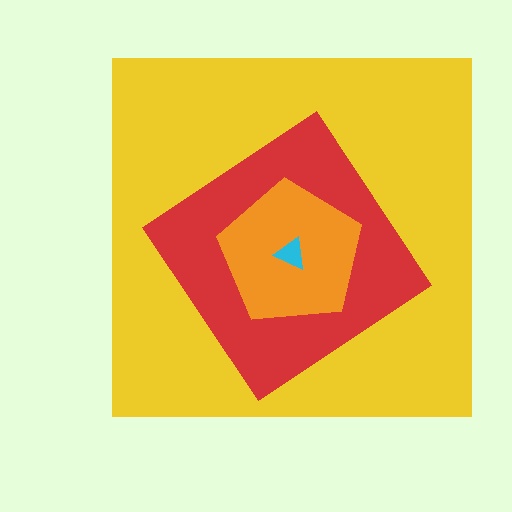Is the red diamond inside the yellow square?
Yes.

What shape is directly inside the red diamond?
The orange pentagon.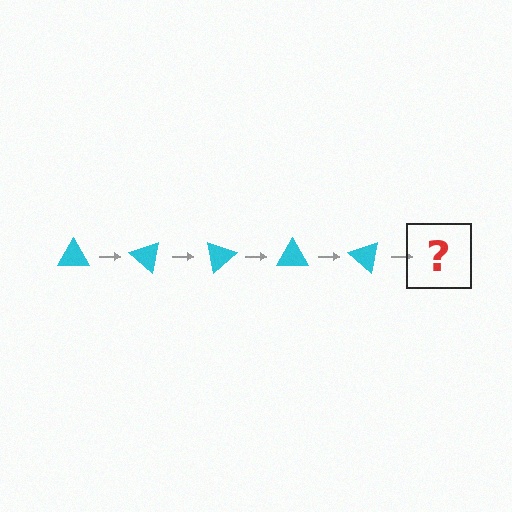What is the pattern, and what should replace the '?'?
The pattern is that the triangle rotates 40 degrees each step. The '?' should be a cyan triangle rotated 200 degrees.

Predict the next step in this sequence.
The next step is a cyan triangle rotated 200 degrees.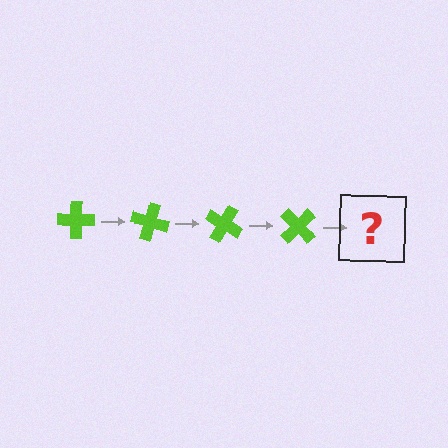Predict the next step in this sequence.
The next step is a lime cross rotated 60 degrees.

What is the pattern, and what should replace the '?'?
The pattern is that the cross rotates 15 degrees each step. The '?' should be a lime cross rotated 60 degrees.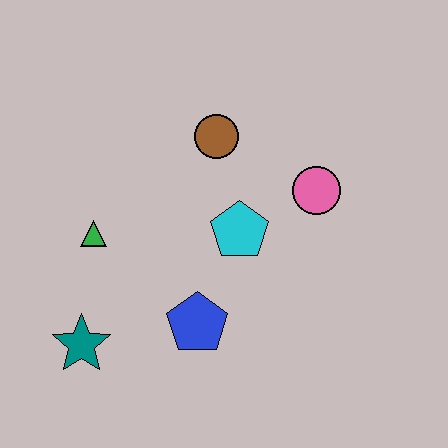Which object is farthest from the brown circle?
The teal star is farthest from the brown circle.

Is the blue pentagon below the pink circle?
Yes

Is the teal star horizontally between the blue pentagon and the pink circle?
No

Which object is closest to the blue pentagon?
The cyan pentagon is closest to the blue pentagon.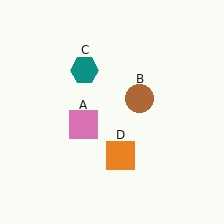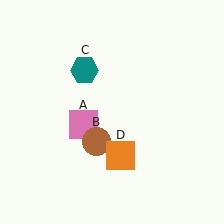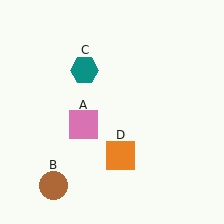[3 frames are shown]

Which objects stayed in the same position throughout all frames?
Pink square (object A) and teal hexagon (object C) and orange square (object D) remained stationary.